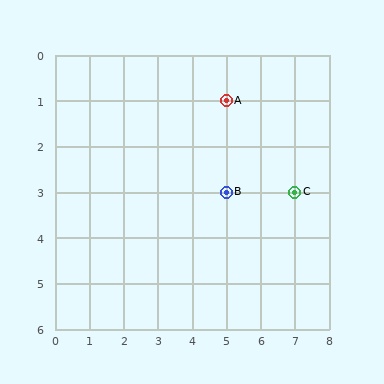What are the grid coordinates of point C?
Point C is at grid coordinates (7, 3).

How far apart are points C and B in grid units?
Points C and B are 2 columns apart.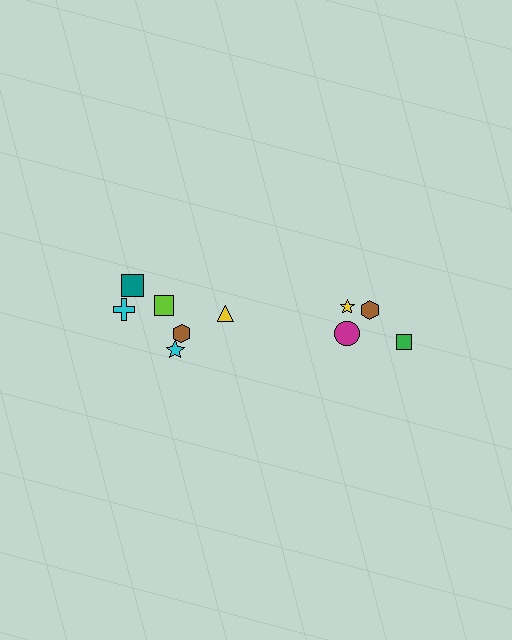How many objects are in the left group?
There are 6 objects.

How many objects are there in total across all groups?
There are 10 objects.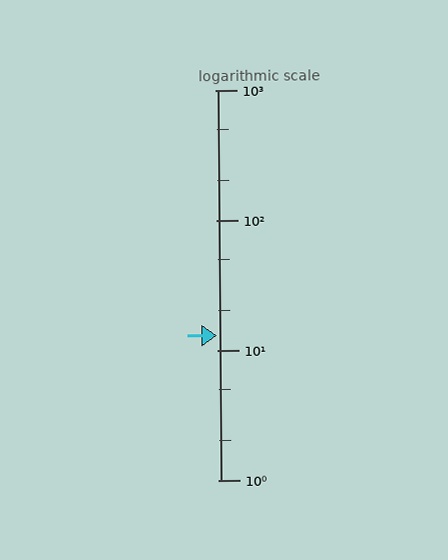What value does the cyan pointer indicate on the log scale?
The pointer indicates approximately 13.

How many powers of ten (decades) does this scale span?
The scale spans 3 decades, from 1 to 1000.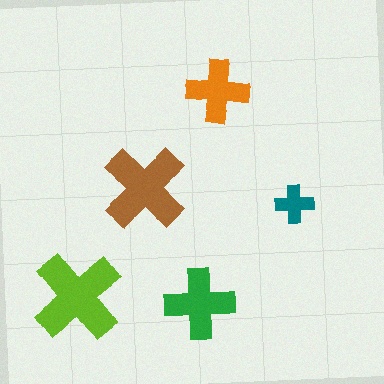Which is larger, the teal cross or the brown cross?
The brown one.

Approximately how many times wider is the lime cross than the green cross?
About 1.5 times wider.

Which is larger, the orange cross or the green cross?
The green one.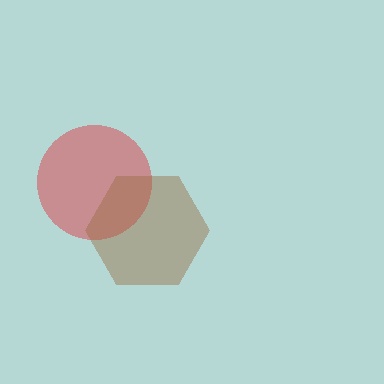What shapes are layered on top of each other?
The layered shapes are: a red circle, a brown hexagon.